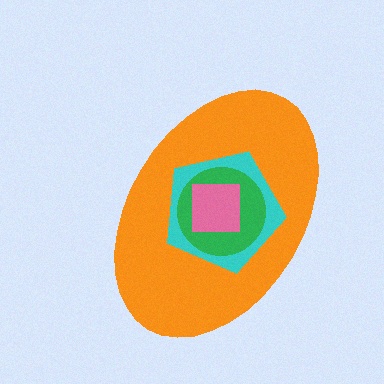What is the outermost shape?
The orange ellipse.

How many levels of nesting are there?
4.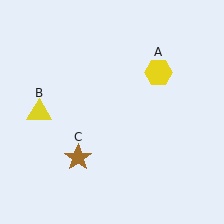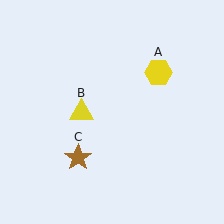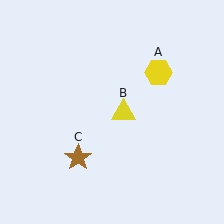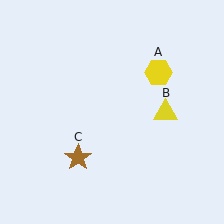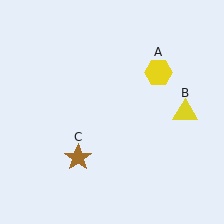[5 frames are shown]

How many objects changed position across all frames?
1 object changed position: yellow triangle (object B).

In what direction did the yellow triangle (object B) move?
The yellow triangle (object B) moved right.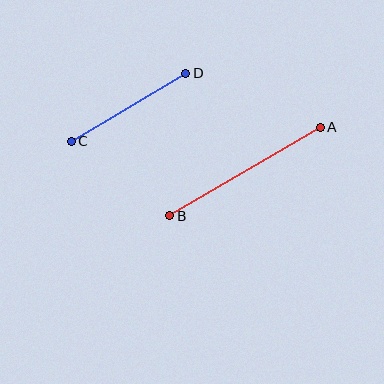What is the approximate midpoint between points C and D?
The midpoint is at approximately (128, 107) pixels.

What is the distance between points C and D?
The distance is approximately 133 pixels.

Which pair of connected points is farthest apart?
Points A and B are farthest apart.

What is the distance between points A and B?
The distance is approximately 175 pixels.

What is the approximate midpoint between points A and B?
The midpoint is at approximately (245, 172) pixels.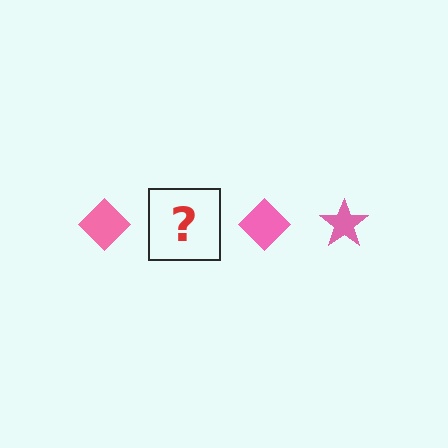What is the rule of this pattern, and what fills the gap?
The rule is that the pattern cycles through diamond, star shapes in pink. The gap should be filled with a pink star.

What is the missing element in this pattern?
The missing element is a pink star.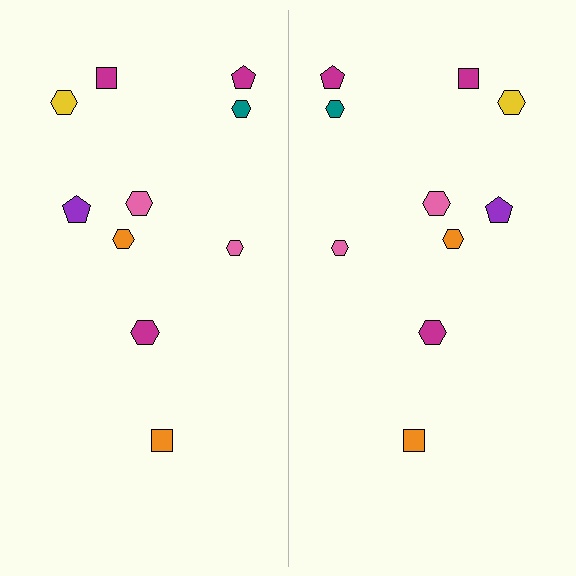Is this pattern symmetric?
Yes, this pattern has bilateral (reflection) symmetry.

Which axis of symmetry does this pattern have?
The pattern has a vertical axis of symmetry running through the center of the image.